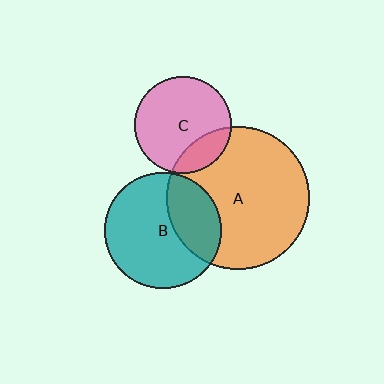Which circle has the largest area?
Circle A (orange).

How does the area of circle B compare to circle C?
Approximately 1.4 times.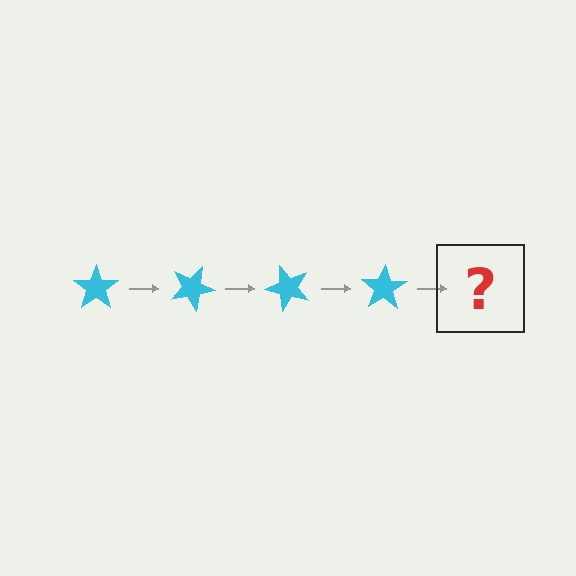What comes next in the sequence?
The next element should be a cyan star rotated 100 degrees.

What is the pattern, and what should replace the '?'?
The pattern is that the star rotates 25 degrees each step. The '?' should be a cyan star rotated 100 degrees.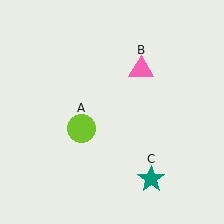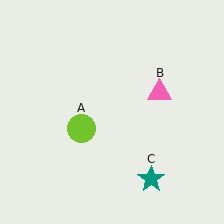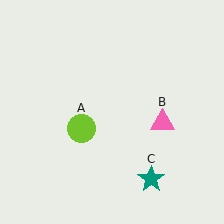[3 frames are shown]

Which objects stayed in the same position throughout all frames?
Lime circle (object A) and teal star (object C) remained stationary.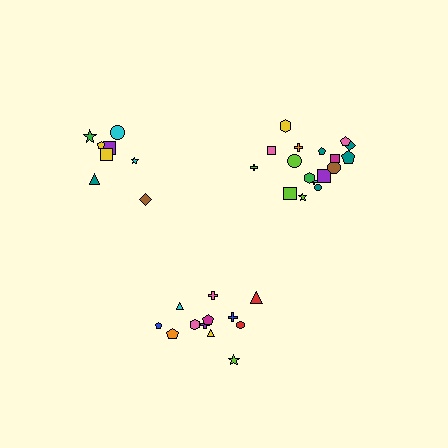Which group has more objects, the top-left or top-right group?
The top-right group.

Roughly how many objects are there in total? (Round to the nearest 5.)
Roughly 40 objects in total.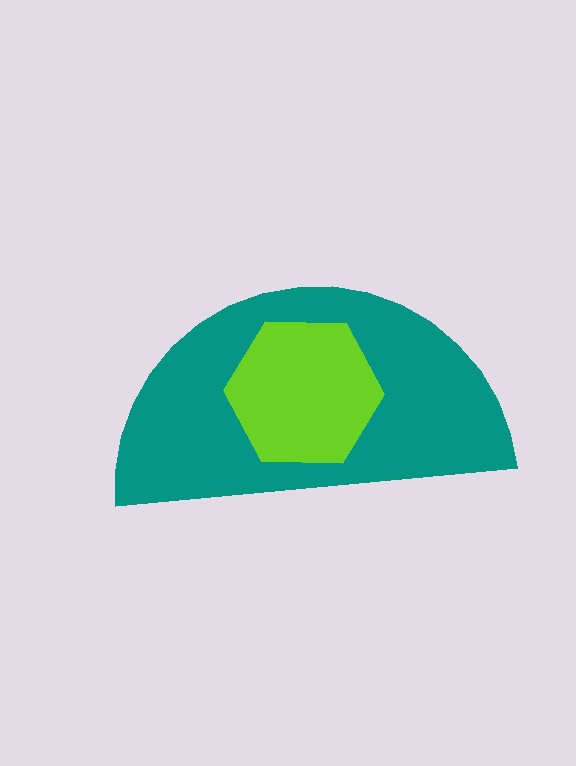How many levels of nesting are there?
2.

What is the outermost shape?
The teal semicircle.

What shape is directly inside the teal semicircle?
The lime hexagon.